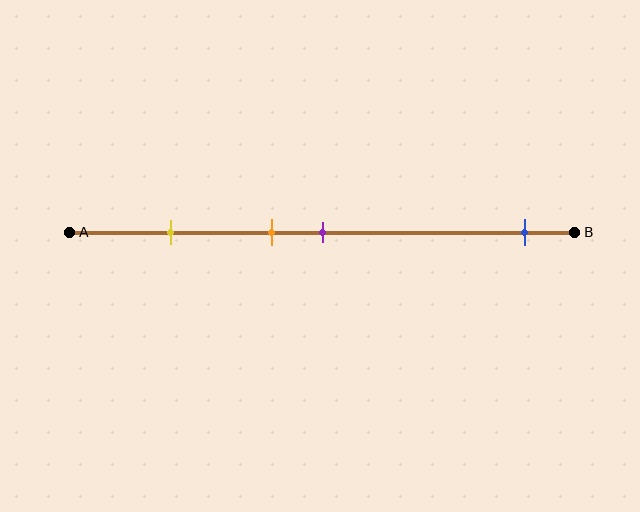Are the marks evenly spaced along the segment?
No, the marks are not evenly spaced.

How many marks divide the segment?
There are 4 marks dividing the segment.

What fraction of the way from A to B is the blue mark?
The blue mark is approximately 90% (0.9) of the way from A to B.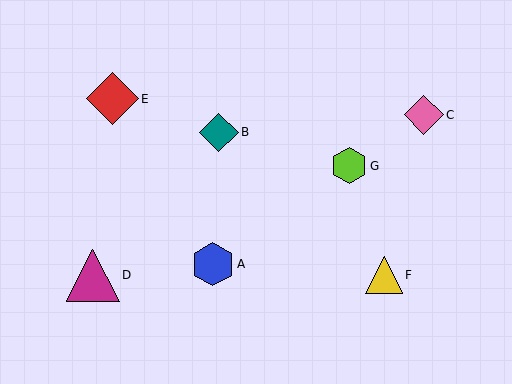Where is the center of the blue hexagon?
The center of the blue hexagon is at (213, 264).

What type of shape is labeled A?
Shape A is a blue hexagon.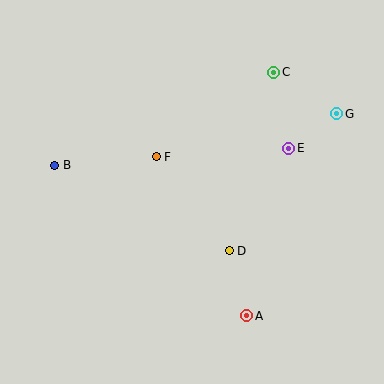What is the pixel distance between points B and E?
The distance between B and E is 234 pixels.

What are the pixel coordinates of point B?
Point B is at (55, 165).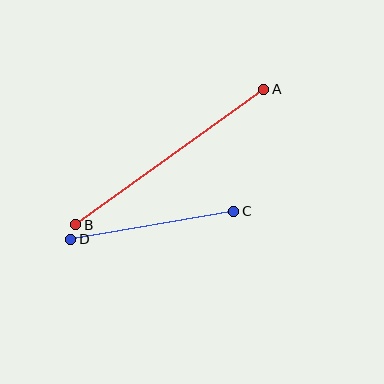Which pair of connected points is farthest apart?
Points A and B are farthest apart.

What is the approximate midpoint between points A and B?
The midpoint is at approximately (170, 157) pixels.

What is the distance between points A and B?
The distance is approximately 231 pixels.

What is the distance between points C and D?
The distance is approximately 166 pixels.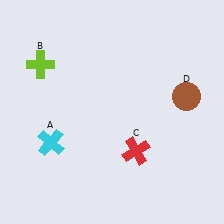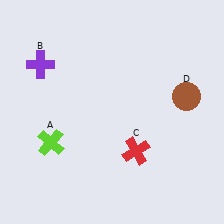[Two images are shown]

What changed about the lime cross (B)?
In Image 1, B is lime. In Image 2, it changed to purple.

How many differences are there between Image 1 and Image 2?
There are 2 differences between the two images.